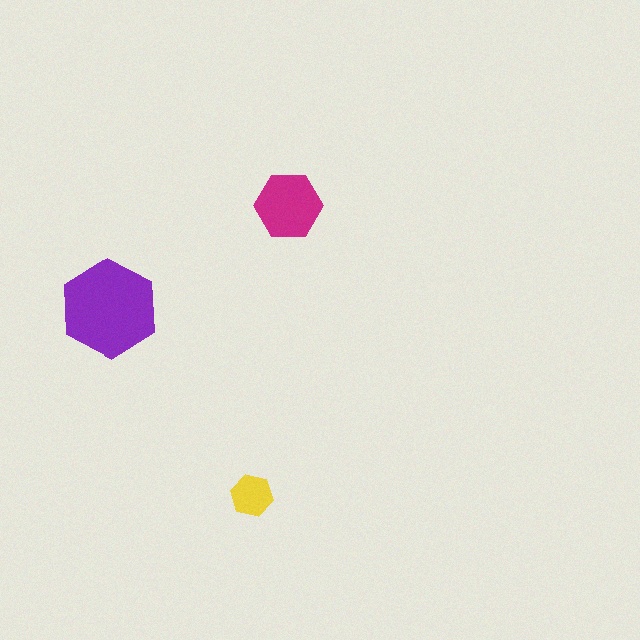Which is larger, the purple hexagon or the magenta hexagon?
The purple one.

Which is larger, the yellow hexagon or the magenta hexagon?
The magenta one.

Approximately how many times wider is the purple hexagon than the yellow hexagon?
About 2.5 times wider.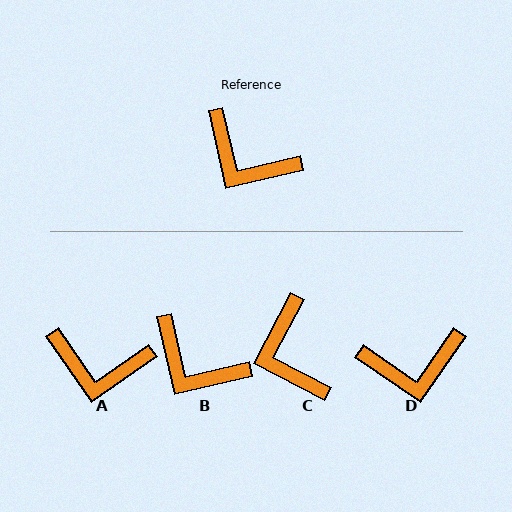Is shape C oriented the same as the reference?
No, it is off by about 40 degrees.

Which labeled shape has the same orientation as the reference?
B.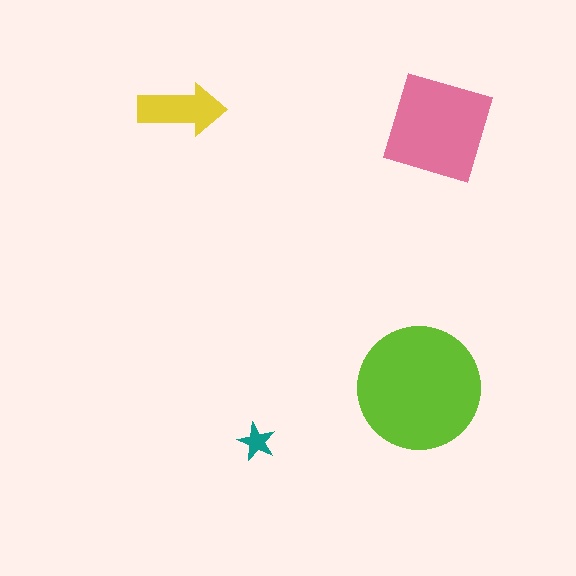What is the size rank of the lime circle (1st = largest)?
1st.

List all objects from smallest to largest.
The teal star, the yellow arrow, the pink square, the lime circle.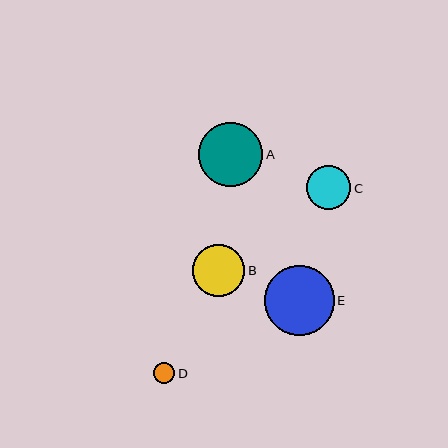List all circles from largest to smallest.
From largest to smallest: E, A, B, C, D.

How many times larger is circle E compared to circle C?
Circle E is approximately 1.6 times the size of circle C.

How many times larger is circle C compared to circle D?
Circle C is approximately 2.1 times the size of circle D.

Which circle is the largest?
Circle E is the largest with a size of approximately 70 pixels.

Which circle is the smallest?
Circle D is the smallest with a size of approximately 21 pixels.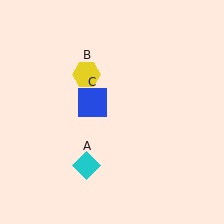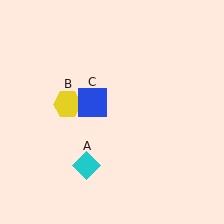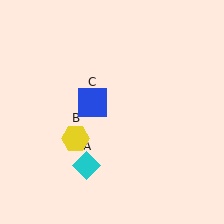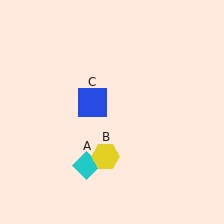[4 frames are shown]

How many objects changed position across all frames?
1 object changed position: yellow hexagon (object B).